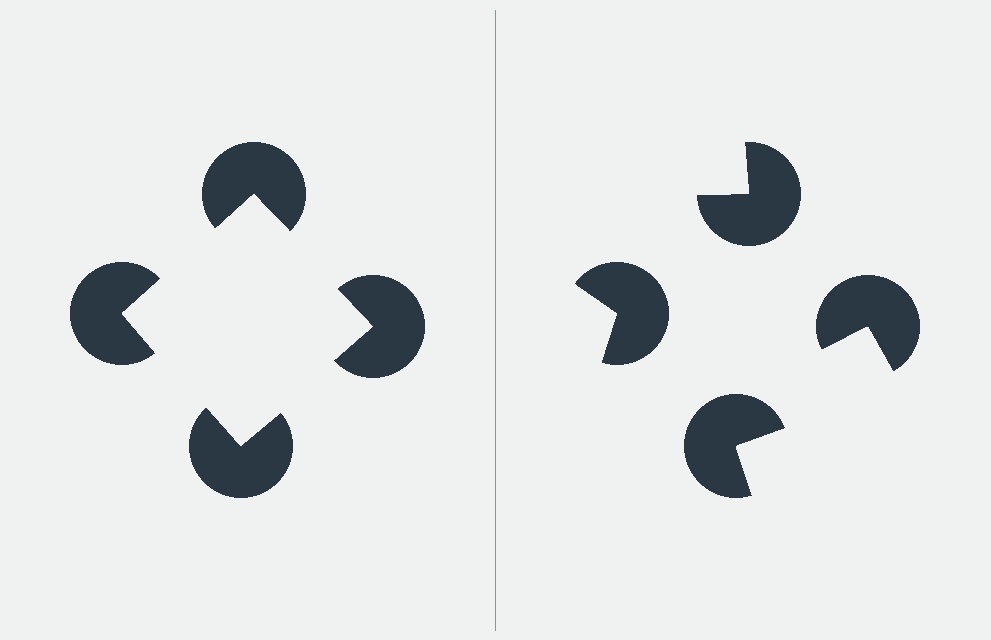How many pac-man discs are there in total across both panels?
8 — 4 on each side.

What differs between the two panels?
The pac-man discs are positioned identically on both sides; only the wedge orientations differ. On the left they align to a square; on the right they are misaligned.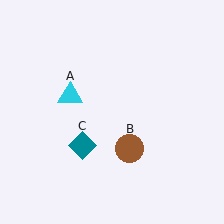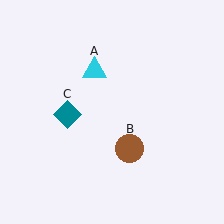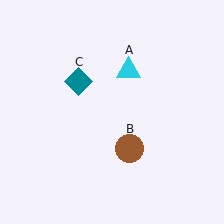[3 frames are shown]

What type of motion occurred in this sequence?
The cyan triangle (object A), teal diamond (object C) rotated clockwise around the center of the scene.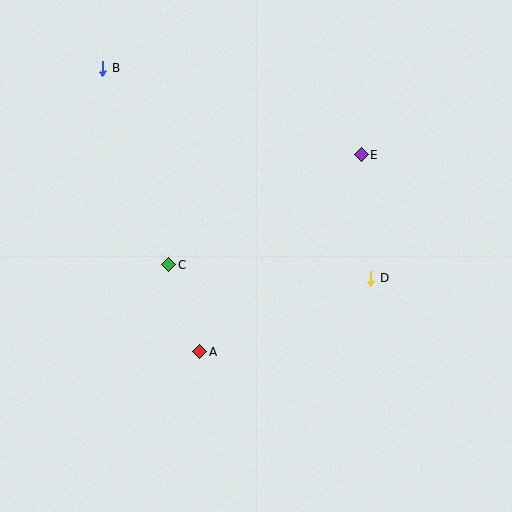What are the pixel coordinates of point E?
Point E is at (361, 155).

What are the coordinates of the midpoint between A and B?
The midpoint between A and B is at (151, 210).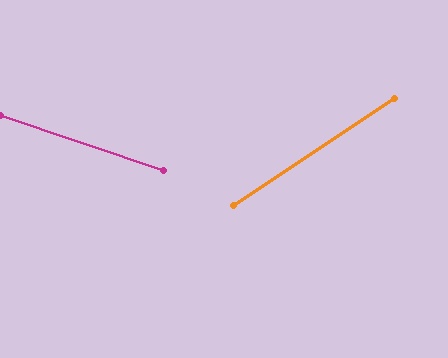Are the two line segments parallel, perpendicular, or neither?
Neither parallel nor perpendicular — they differ by about 52°.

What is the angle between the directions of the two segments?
Approximately 52 degrees.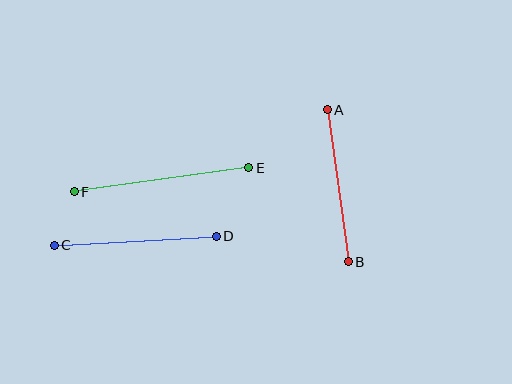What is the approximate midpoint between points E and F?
The midpoint is at approximately (161, 180) pixels.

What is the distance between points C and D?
The distance is approximately 162 pixels.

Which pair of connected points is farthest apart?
Points E and F are farthest apart.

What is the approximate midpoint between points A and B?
The midpoint is at approximately (338, 186) pixels.